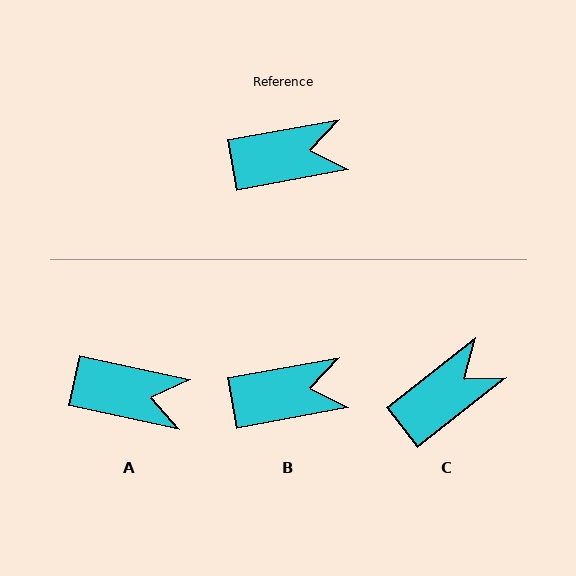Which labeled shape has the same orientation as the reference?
B.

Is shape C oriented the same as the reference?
No, it is off by about 28 degrees.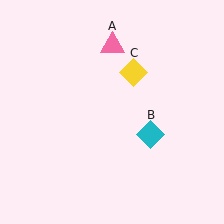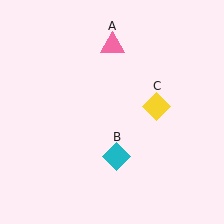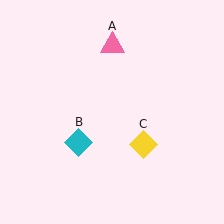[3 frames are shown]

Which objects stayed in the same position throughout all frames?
Pink triangle (object A) remained stationary.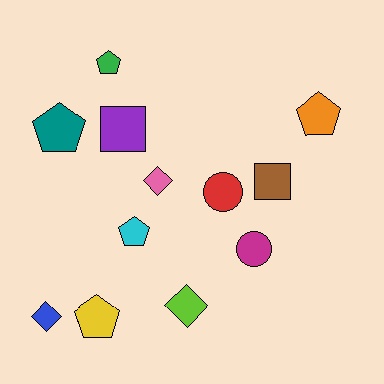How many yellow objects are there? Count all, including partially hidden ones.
There is 1 yellow object.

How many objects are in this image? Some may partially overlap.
There are 12 objects.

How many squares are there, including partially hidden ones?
There are 2 squares.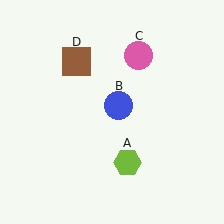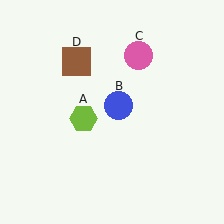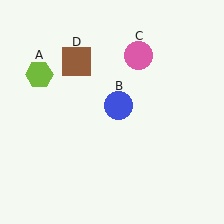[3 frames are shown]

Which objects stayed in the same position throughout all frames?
Blue circle (object B) and pink circle (object C) and brown square (object D) remained stationary.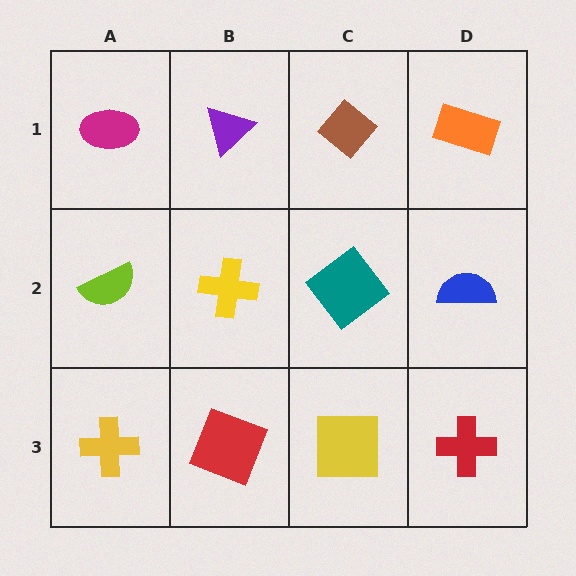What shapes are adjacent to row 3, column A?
A lime semicircle (row 2, column A), a red square (row 3, column B).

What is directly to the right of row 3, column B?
A yellow square.